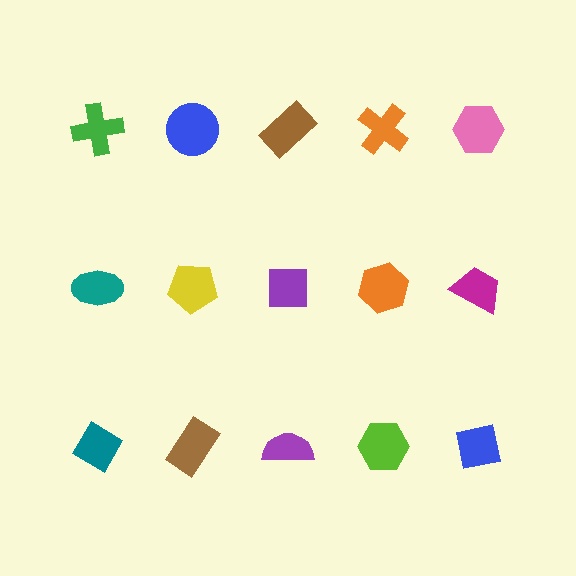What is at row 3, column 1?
A teal diamond.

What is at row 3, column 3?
A purple semicircle.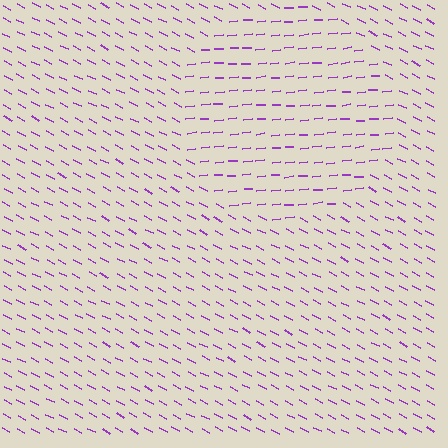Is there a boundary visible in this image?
Yes, there is a texture boundary formed by a change in line orientation.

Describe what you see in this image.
The image is filled with small purple line segments. A circle region in the image has lines oriented differently from the surrounding lines, creating a visible texture boundary.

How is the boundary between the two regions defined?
The boundary is defined purely by a change in line orientation (approximately 33 degrees difference). All lines are the same color and thickness.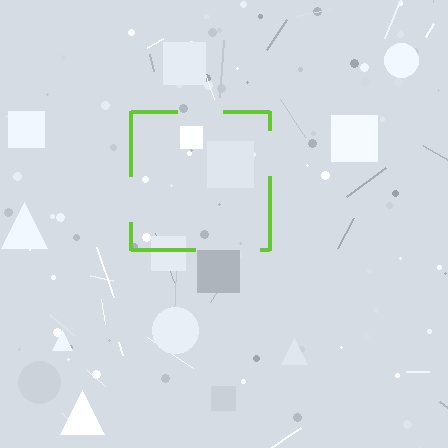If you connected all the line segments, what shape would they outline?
They would outline a square.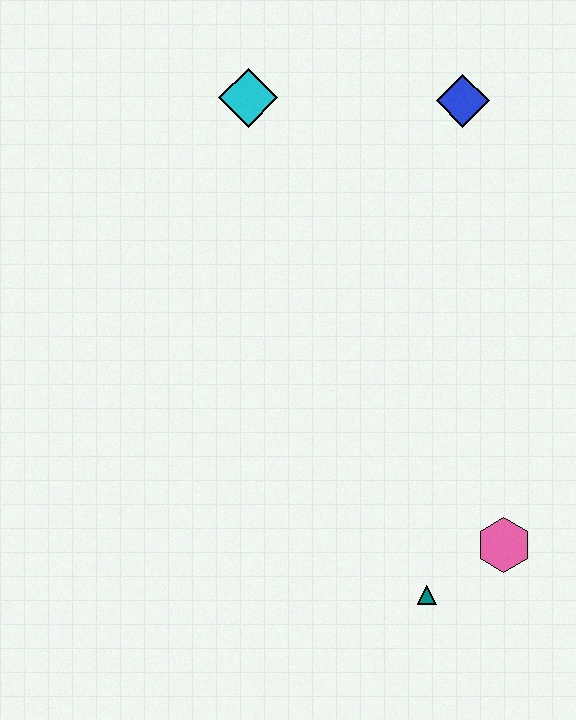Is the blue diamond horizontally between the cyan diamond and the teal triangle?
No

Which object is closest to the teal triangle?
The pink hexagon is closest to the teal triangle.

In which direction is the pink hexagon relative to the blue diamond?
The pink hexagon is below the blue diamond.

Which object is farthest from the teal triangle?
The cyan diamond is farthest from the teal triangle.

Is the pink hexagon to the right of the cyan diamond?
Yes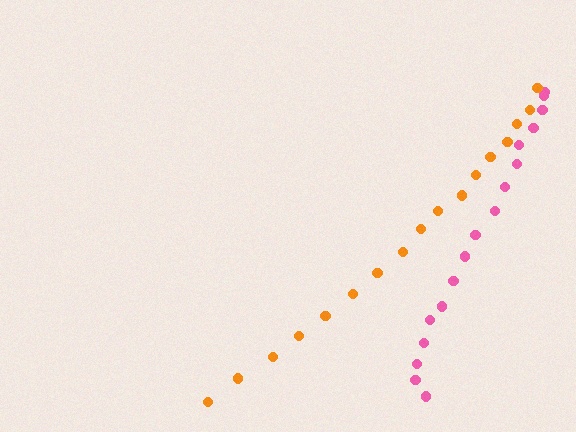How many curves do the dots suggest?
There are 2 distinct paths.